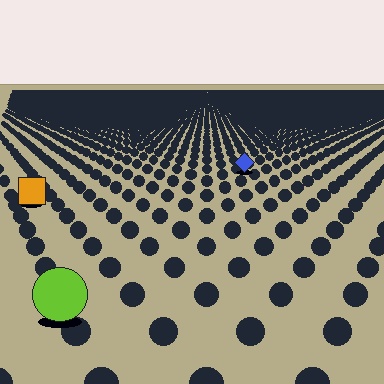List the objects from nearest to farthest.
From nearest to farthest: the lime circle, the orange square, the blue diamond.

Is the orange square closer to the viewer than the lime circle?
No. The lime circle is closer — you can tell from the texture gradient: the ground texture is coarser near it.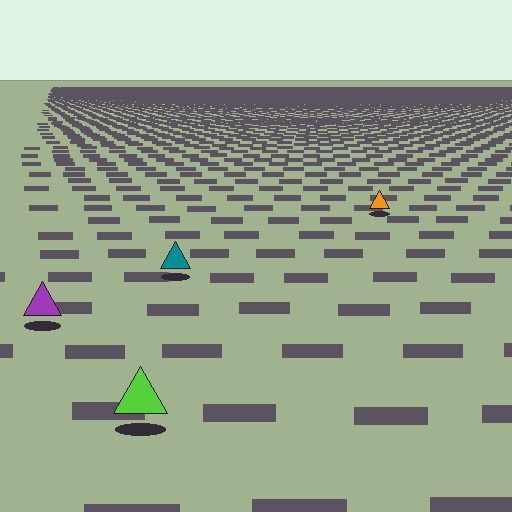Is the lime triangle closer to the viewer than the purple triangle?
Yes. The lime triangle is closer — you can tell from the texture gradient: the ground texture is coarser near it.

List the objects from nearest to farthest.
From nearest to farthest: the lime triangle, the purple triangle, the teal triangle, the orange triangle.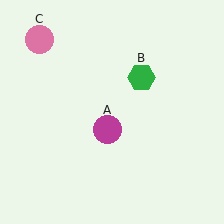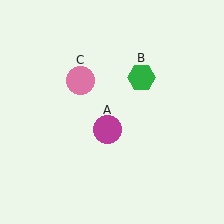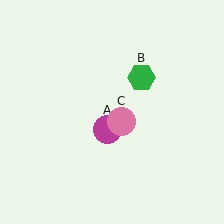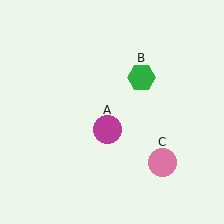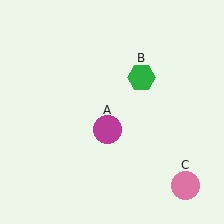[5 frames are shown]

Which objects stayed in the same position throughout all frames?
Magenta circle (object A) and green hexagon (object B) remained stationary.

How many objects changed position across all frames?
1 object changed position: pink circle (object C).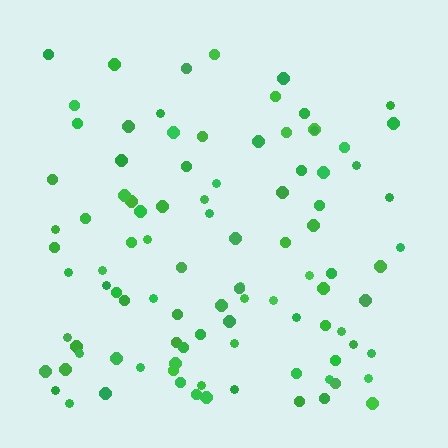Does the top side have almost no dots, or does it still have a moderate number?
Still a moderate number, just noticeably fewer than the bottom.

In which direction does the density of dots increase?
From top to bottom, with the bottom side densest.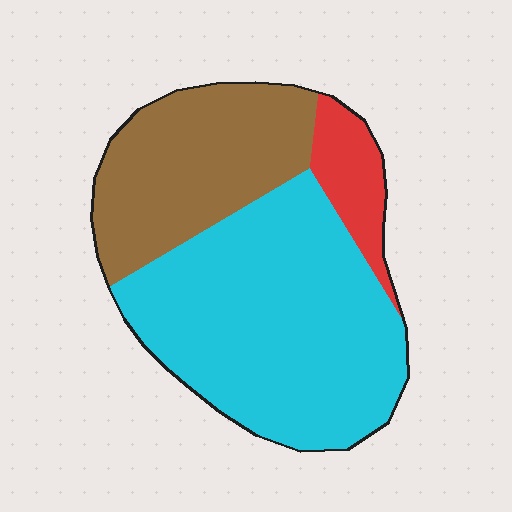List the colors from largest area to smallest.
From largest to smallest: cyan, brown, red.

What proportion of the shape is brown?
Brown takes up about one third (1/3) of the shape.